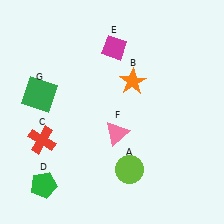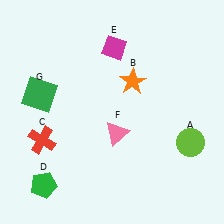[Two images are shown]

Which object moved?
The lime circle (A) moved right.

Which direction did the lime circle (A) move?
The lime circle (A) moved right.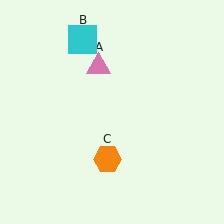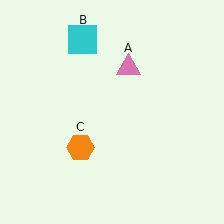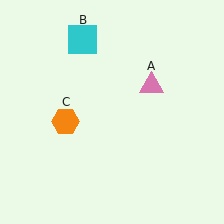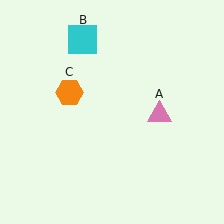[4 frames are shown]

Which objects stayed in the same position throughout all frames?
Cyan square (object B) remained stationary.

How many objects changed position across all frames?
2 objects changed position: pink triangle (object A), orange hexagon (object C).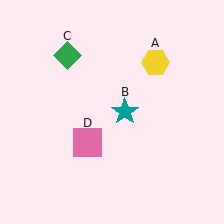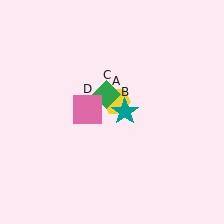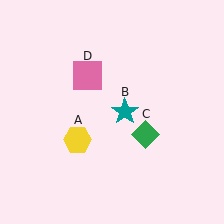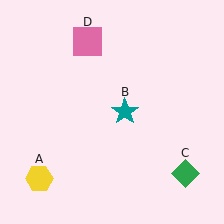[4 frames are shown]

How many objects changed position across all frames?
3 objects changed position: yellow hexagon (object A), green diamond (object C), pink square (object D).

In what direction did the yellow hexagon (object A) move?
The yellow hexagon (object A) moved down and to the left.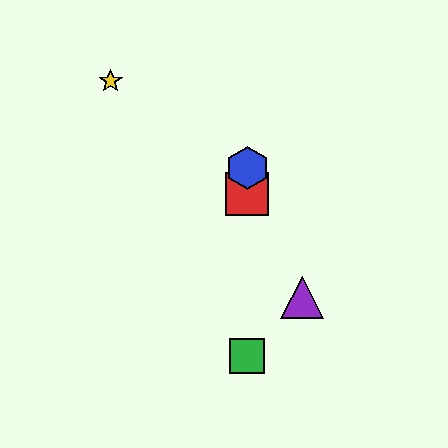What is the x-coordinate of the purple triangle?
The purple triangle is at x≈302.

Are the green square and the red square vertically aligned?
Yes, both are at x≈247.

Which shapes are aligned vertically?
The red square, the blue hexagon, the green square are aligned vertically.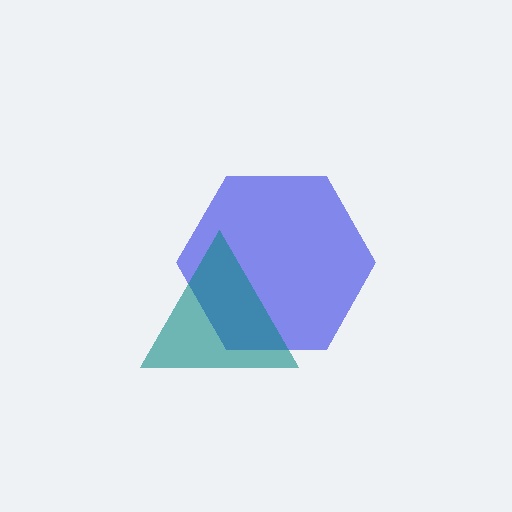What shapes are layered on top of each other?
The layered shapes are: a blue hexagon, a teal triangle.